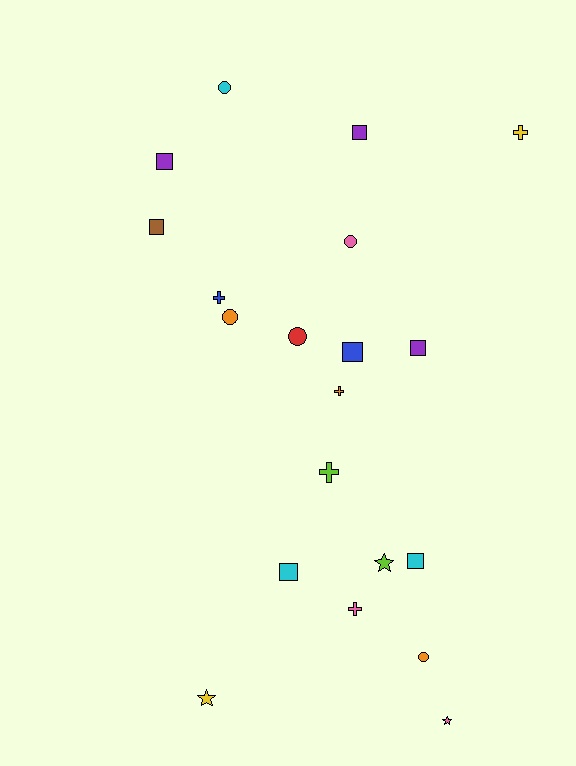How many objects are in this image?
There are 20 objects.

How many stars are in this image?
There are 3 stars.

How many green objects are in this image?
There are no green objects.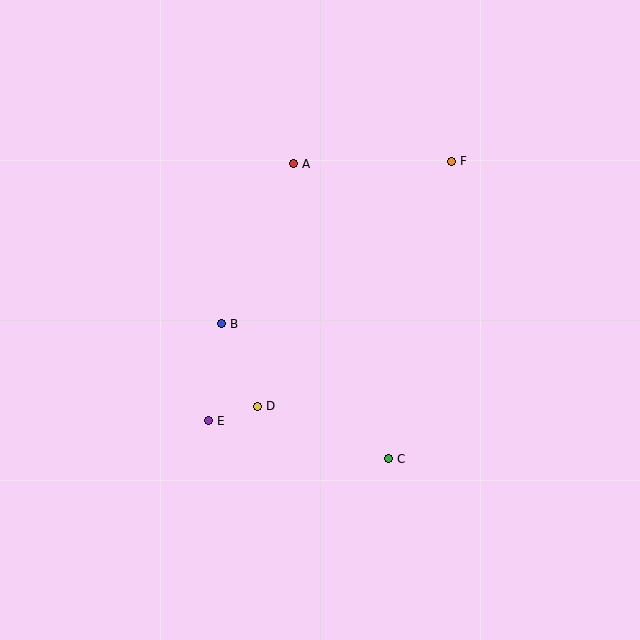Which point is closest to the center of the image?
Point B at (222, 324) is closest to the center.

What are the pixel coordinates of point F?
Point F is at (452, 161).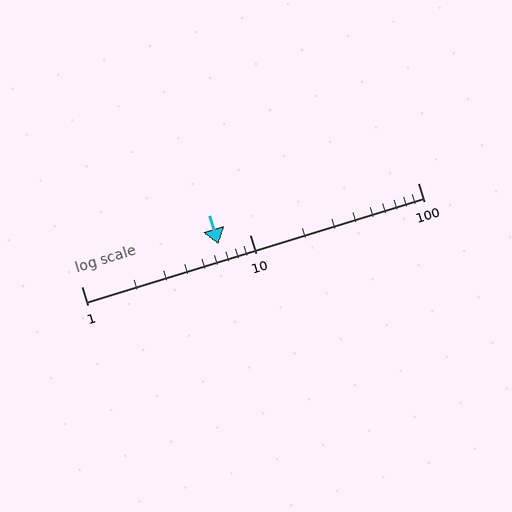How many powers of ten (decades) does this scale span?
The scale spans 2 decades, from 1 to 100.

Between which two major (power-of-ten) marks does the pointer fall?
The pointer is between 1 and 10.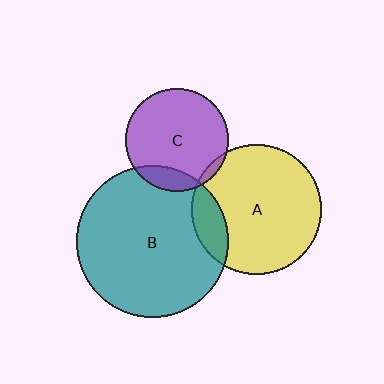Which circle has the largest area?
Circle B (teal).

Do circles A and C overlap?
Yes.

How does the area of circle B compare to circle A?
Approximately 1.4 times.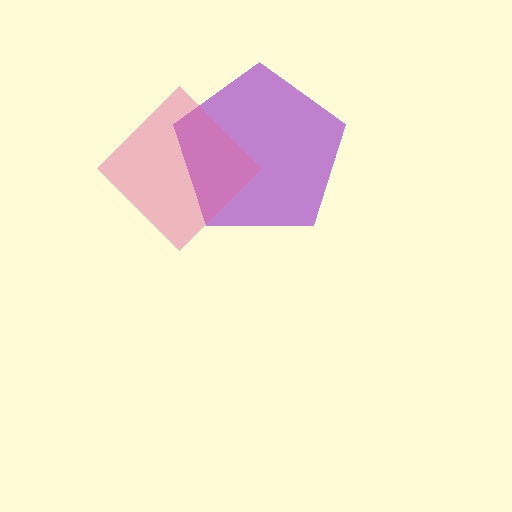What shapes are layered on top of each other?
The layered shapes are: a purple pentagon, a pink diamond.